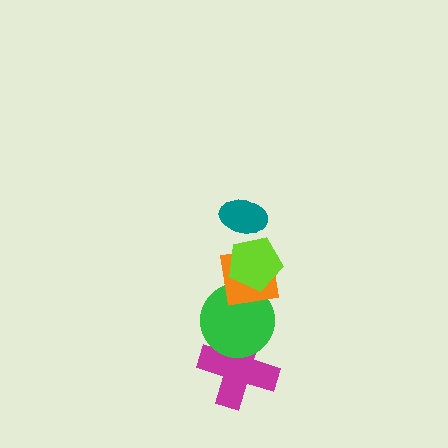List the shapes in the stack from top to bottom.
From top to bottom: the teal ellipse, the lime pentagon, the orange square, the green circle, the magenta cross.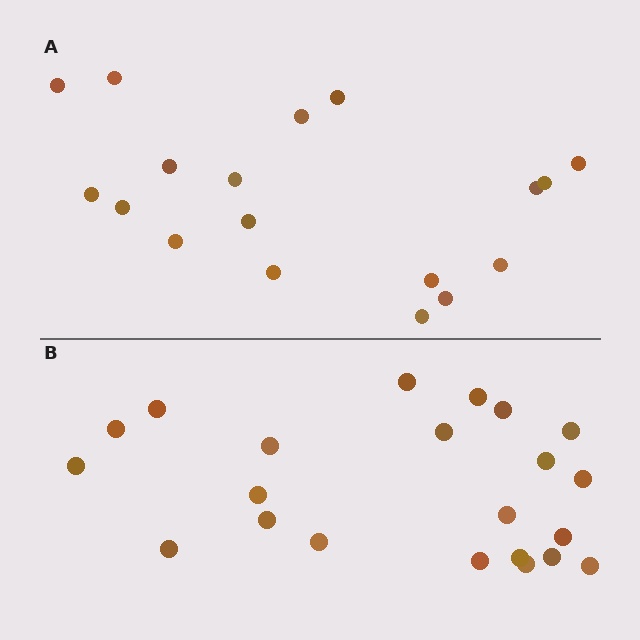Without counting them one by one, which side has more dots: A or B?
Region B (the bottom region) has more dots.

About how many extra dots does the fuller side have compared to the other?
Region B has about 4 more dots than region A.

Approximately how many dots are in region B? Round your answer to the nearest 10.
About 20 dots. (The exact count is 22, which rounds to 20.)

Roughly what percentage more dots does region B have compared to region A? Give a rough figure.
About 20% more.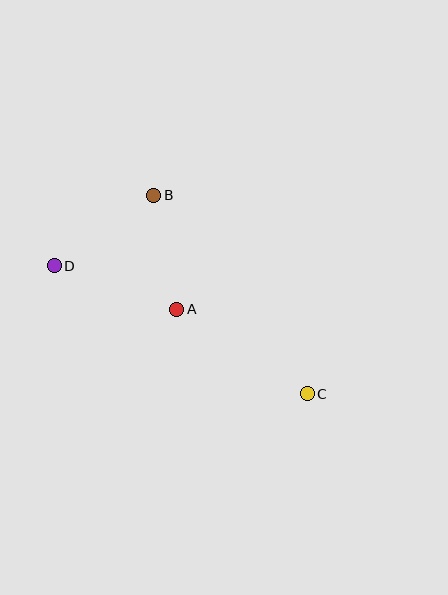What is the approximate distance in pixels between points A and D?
The distance between A and D is approximately 130 pixels.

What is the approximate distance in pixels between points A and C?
The distance between A and C is approximately 156 pixels.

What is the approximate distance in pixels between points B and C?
The distance between B and C is approximately 251 pixels.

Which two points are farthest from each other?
Points C and D are farthest from each other.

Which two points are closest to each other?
Points A and B are closest to each other.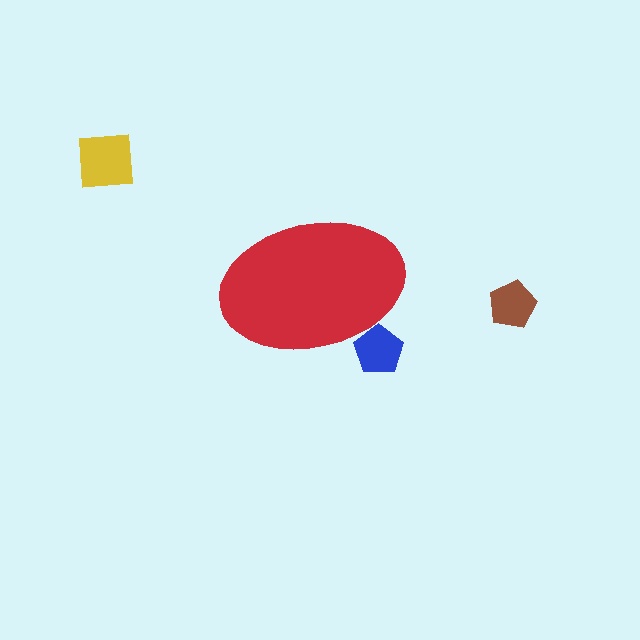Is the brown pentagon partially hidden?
No, the brown pentagon is fully visible.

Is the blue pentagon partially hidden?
Yes, the blue pentagon is partially hidden behind the red ellipse.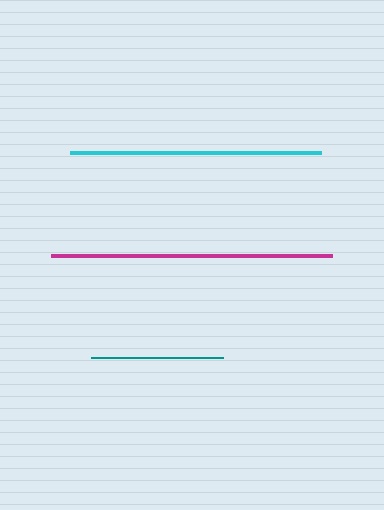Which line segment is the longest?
The magenta line is the longest at approximately 281 pixels.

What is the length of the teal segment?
The teal segment is approximately 132 pixels long.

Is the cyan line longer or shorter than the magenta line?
The magenta line is longer than the cyan line.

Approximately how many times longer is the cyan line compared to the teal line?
The cyan line is approximately 1.9 times the length of the teal line.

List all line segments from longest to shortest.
From longest to shortest: magenta, cyan, teal.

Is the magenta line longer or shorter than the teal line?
The magenta line is longer than the teal line.